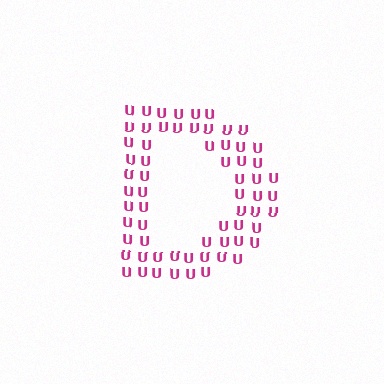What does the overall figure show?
The overall figure shows the letter D.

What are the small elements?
The small elements are letter U's.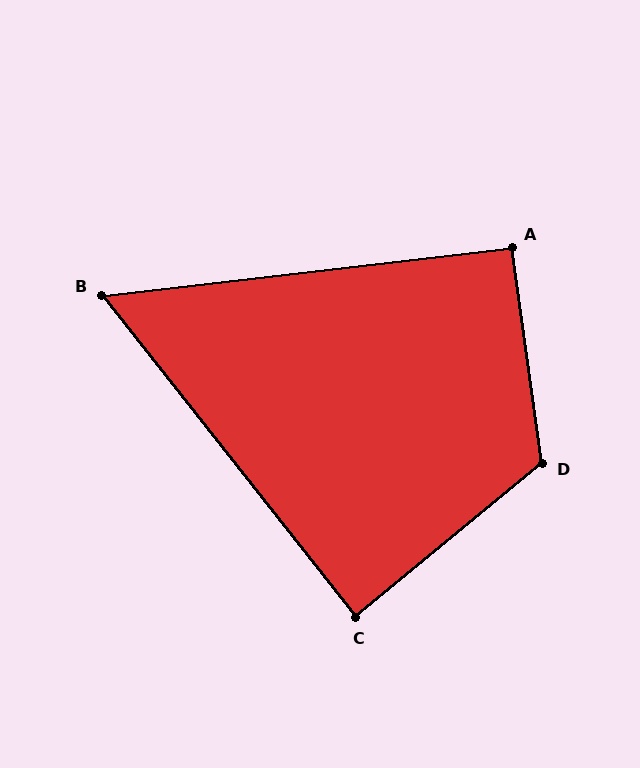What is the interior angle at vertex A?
Approximately 91 degrees (approximately right).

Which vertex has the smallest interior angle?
B, at approximately 58 degrees.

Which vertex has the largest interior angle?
D, at approximately 122 degrees.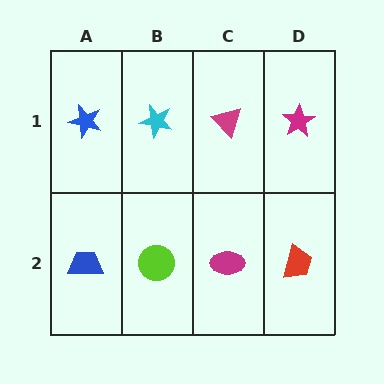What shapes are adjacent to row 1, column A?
A blue trapezoid (row 2, column A), a cyan star (row 1, column B).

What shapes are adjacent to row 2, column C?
A magenta triangle (row 1, column C), a lime circle (row 2, column B), a red trapezoid (row 2, column D).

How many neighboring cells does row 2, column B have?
3.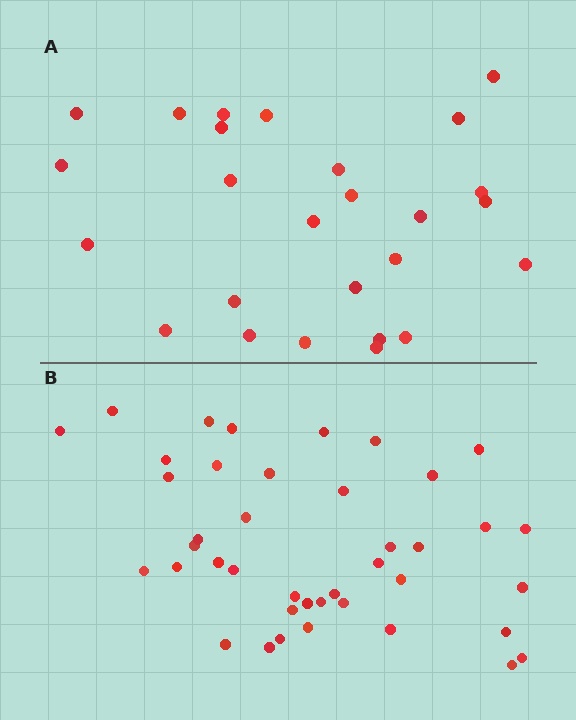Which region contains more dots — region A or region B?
Region B (the bottom region) has more dots.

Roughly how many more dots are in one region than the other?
Region B has approximately 15 more dots than region A.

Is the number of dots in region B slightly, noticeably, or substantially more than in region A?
Region B has substantially more. The ratio is roughly 1.6 to 1.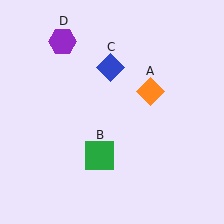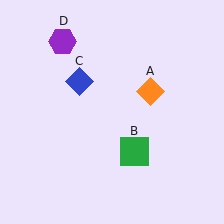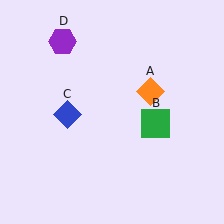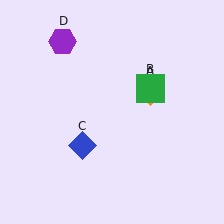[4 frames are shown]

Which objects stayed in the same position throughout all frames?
Orange diamond (object A) and purple hexagon (object D) remained stationary.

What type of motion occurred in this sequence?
The green square (object B), blue diamond (object C) rotated counterclockwise around the center of the scene.